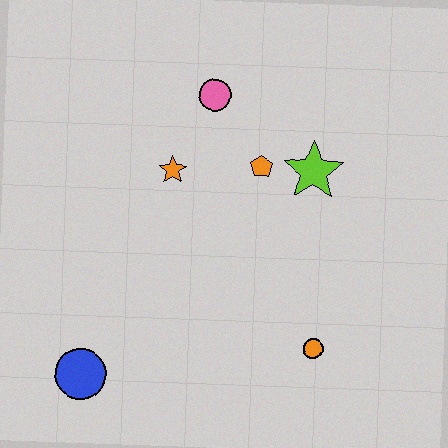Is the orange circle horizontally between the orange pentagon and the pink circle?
No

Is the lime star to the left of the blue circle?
No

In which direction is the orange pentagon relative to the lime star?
The orange pentagon is to the left of the lime star.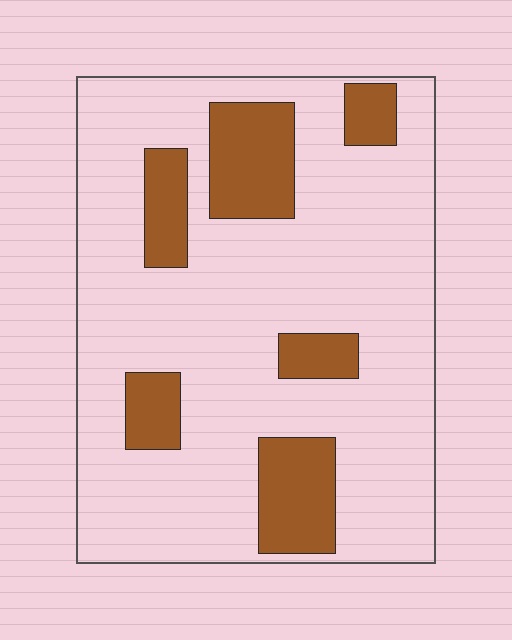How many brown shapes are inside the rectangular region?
6.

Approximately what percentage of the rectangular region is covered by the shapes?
Approximately 20%.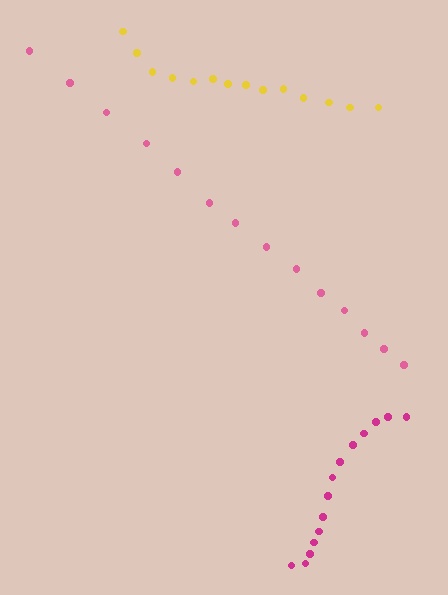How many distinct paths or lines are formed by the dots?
There are 3 distinct paths.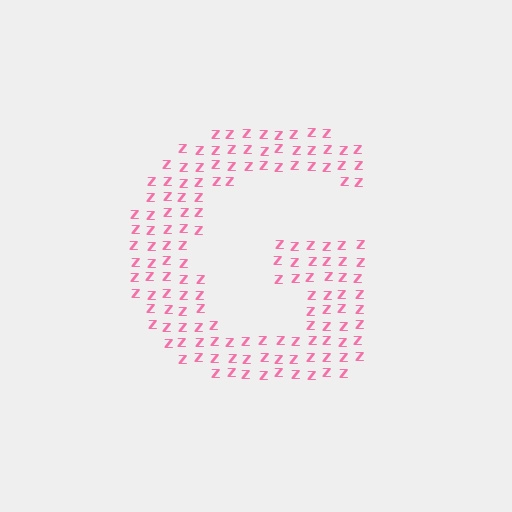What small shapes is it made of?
It is made of small letter Z's.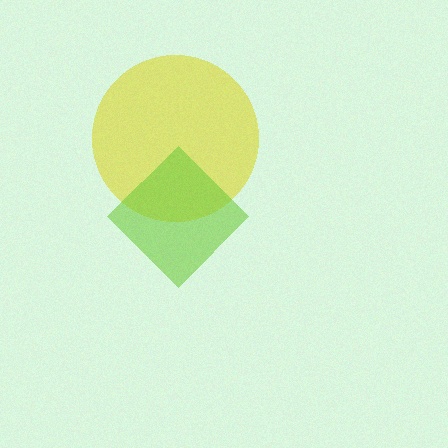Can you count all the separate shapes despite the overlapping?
Yes, there are 2 separate shapes.